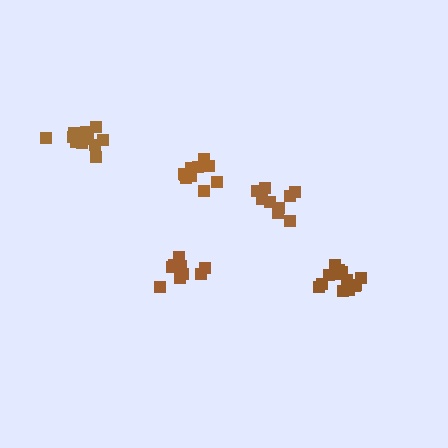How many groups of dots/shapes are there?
There are 5 groups.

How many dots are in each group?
Group 1: 9 dots, Group 2: 9 dots, Group 3: 12 dots, Group 4: 14 dots, Group 5: 12 dots (56 total).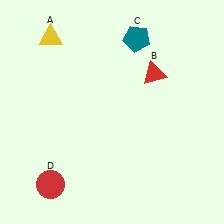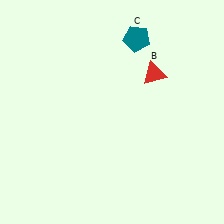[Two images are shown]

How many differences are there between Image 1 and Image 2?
There are 2 differences between the two images.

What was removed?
The red circle (D), the yellow triangle (A) were removed in Image 2.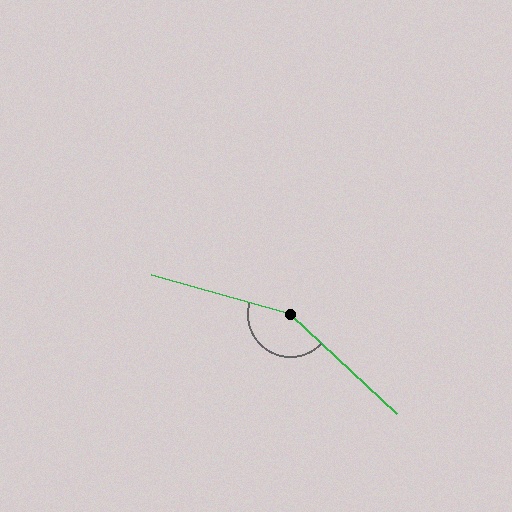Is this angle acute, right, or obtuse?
It is obtuse.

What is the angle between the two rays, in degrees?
Approximately 152 degrees.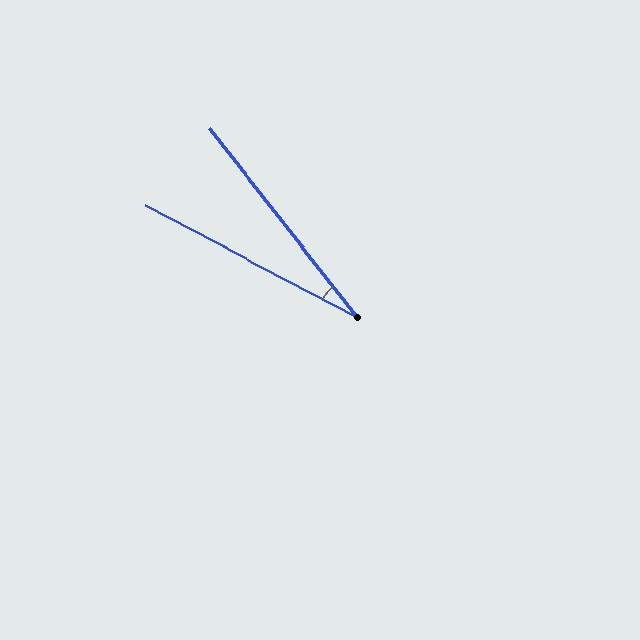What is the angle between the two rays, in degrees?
Approximately 24 degrees.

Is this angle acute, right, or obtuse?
It is acute.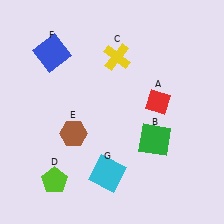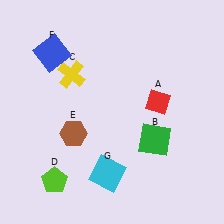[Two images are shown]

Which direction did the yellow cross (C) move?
The yellow cross (C) moved left.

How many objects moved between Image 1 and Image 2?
1 object moved between the two images.